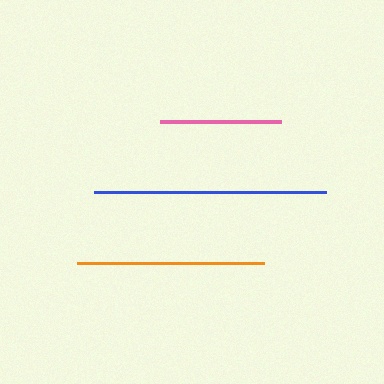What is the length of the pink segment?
The pink segment is approximately 122 pixels long.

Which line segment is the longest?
The blue line is the longest at approximately 232 pixels.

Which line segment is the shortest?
The pink line is the shortest at approximately 122 pixels.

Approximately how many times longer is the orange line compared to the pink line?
The orange line is approximately 1.5 times the length of the pink line.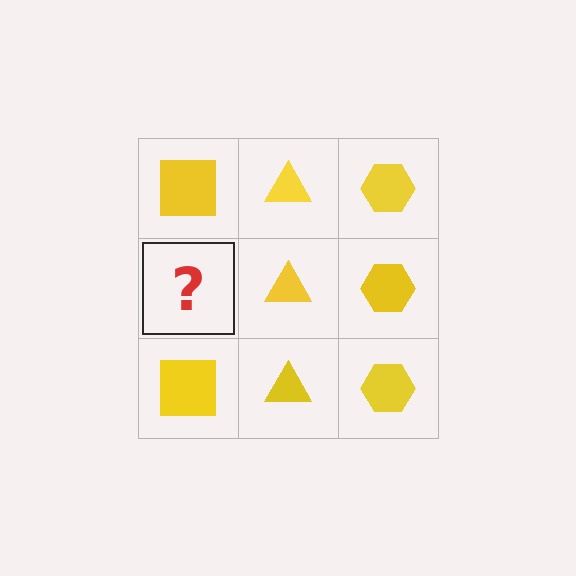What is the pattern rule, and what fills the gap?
The rule is that each column has a consistent shape. The gap should be filled with a yellow square.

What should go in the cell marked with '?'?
The missing cell should contain a yellow square.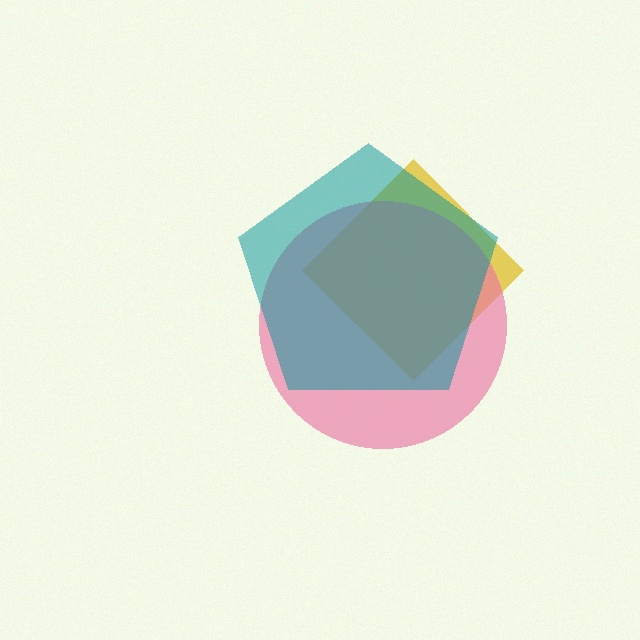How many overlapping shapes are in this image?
There are 3 overlapping shapes in the image.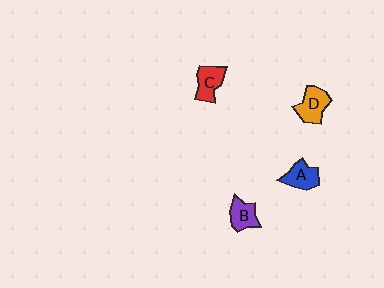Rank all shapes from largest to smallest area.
From largest to smallest: D (orange), C (red), A (blue), B (purple).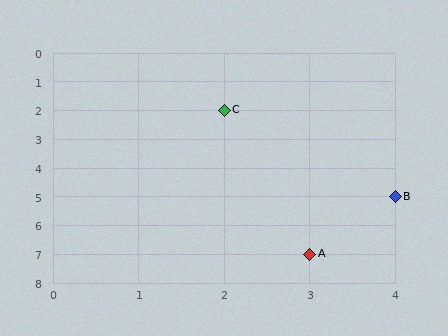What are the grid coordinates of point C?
Point C is at grid coordinates (2, 2).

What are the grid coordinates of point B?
Point B is at grid coordinates (4, 5).